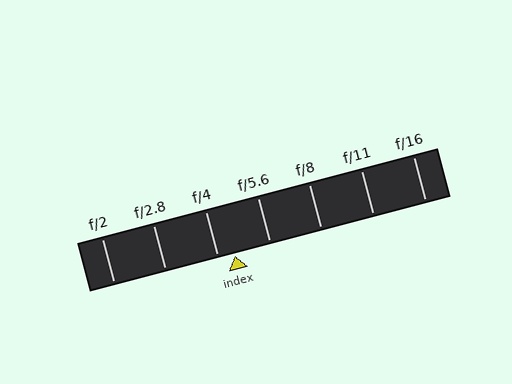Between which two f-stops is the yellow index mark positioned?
The index mark is between f/4 and f/5.6.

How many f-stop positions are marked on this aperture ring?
There are 7 f-stop positions marked.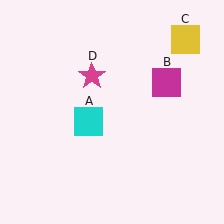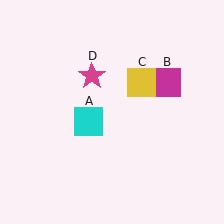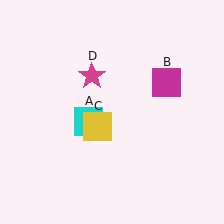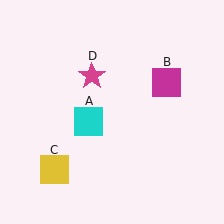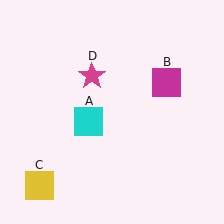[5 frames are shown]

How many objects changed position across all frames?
1 object changed position: yellow square (object C).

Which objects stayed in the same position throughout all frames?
Cyan square (object A) and magenta square (object B) and magenta star (object D) remained stationary.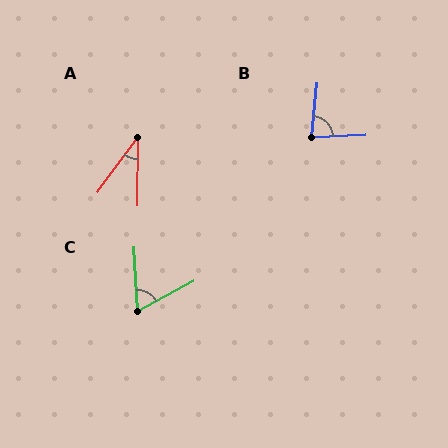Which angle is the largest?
B, at approximately 82 degrees.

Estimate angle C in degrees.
Approximately 65 degrees.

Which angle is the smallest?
A, at approximately 36 degrees.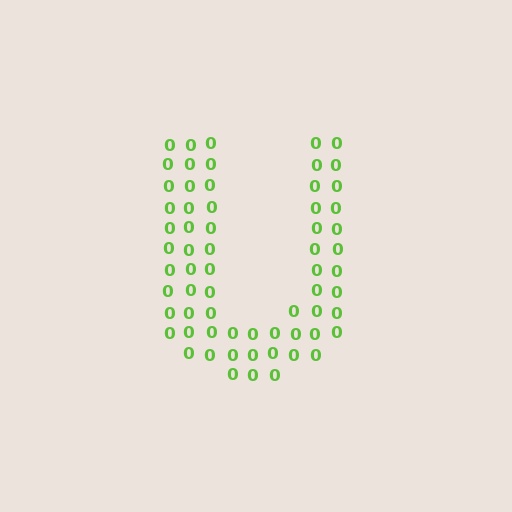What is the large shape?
The large shape is the letter U.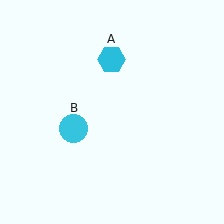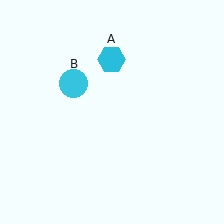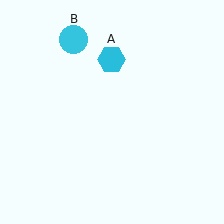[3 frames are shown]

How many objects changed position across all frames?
1 object changed position: cyan circle (object B).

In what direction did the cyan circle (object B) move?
The cyan circle (object B) moved up.